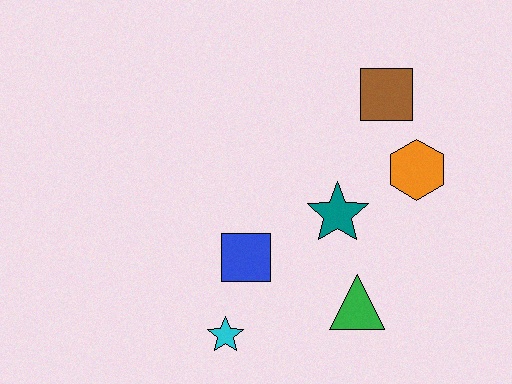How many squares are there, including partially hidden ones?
There are 2 squares.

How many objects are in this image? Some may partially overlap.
There are 6 objects.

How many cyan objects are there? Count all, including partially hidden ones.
There is 1 cyan object.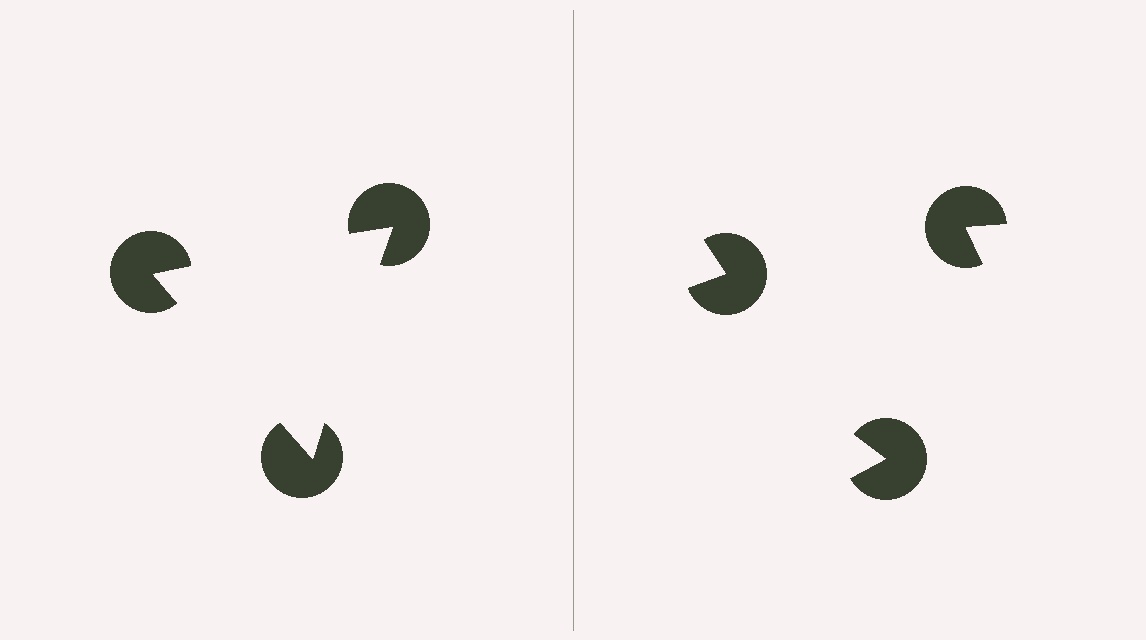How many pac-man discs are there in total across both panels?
6 — 3 on each side.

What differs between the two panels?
The pac-man discs are positioned identically on both sides; only the wedge orientations differ. On the left they align to a triangle; on the right they are misaligned.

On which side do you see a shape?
An illusory triangle appears on the left side. On the right side the wedge cuts are rotated, so no coherent shape forms.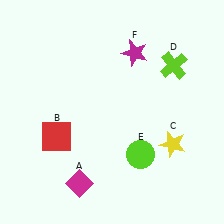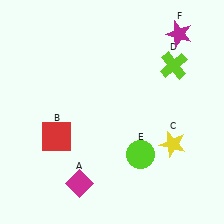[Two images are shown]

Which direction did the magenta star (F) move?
The magenta star (F) moved right.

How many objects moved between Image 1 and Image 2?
1 object moved between the two images.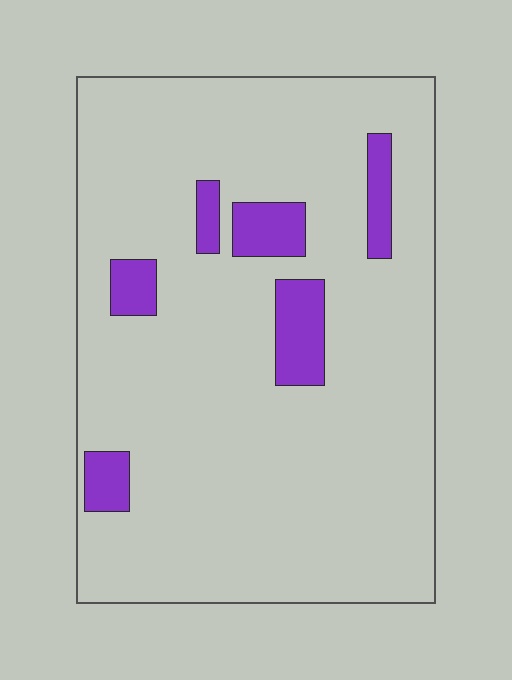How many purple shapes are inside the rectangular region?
6.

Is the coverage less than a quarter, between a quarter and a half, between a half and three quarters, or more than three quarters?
Less than a quarter.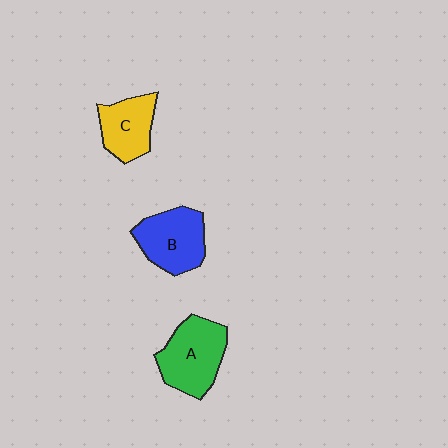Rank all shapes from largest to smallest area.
From largest to smallest: A (green), B (blue), C (yellow).